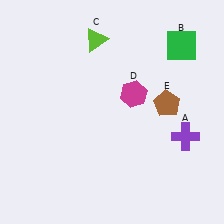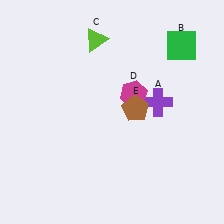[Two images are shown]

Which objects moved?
The objects that moved are: the purple cross (A), the brown pentagon (E).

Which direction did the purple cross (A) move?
The purple cross (A) moved up.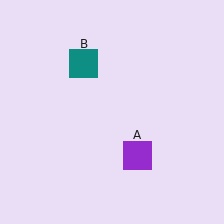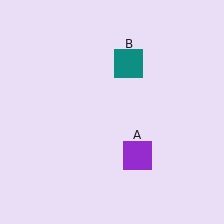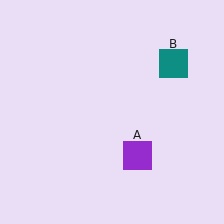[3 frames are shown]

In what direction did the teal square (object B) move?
The teal square (object B) moved right.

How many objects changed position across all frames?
1 object changed position: teal square (object B).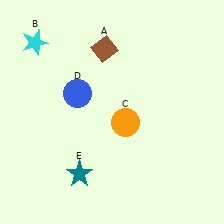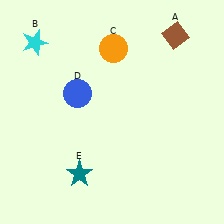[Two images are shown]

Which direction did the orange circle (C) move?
The orange circle (C) moved up.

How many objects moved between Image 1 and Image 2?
2 objects moved between the two images.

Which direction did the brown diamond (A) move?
The brown diamond (A) moved right.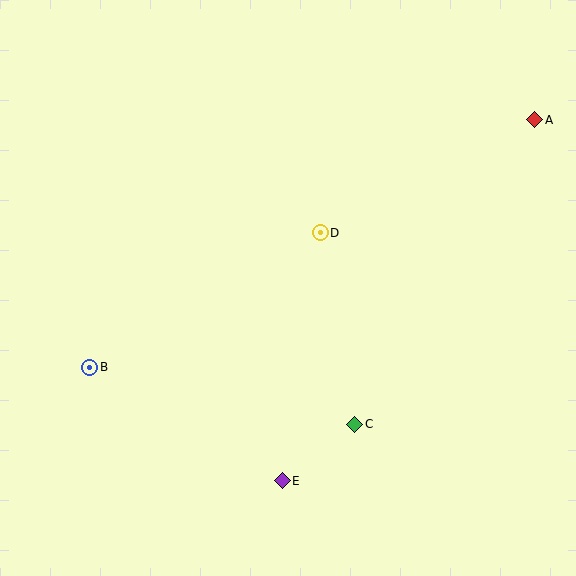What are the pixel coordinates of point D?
Point D is at (320, 233).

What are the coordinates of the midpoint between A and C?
The midpoint between A and C is at (445, 272).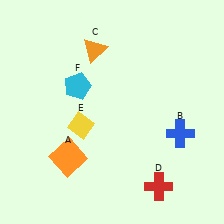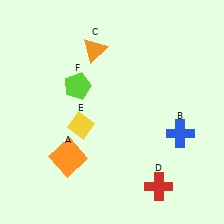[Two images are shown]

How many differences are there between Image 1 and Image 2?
There is 1 difference between the two images.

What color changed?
The pentagon (F) changed from cyan in Image 1 to lime in Image 2.